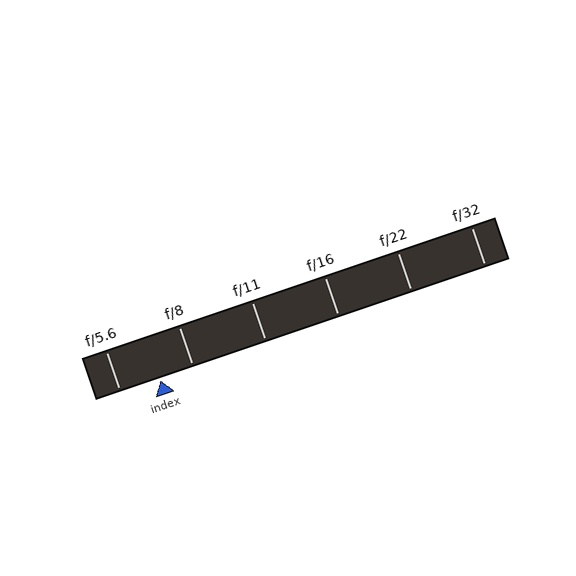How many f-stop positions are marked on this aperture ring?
There are 6 f-stop positions marked.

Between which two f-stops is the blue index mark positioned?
The index mark is between f/5.6 and f/8.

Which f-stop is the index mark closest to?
The index mark is closest to f/8.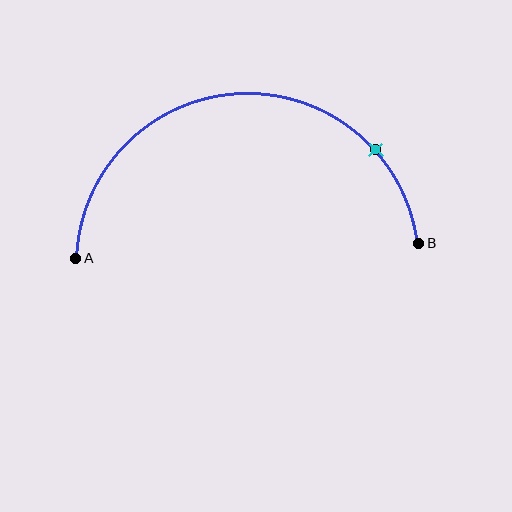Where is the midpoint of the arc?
The arc midpoint is the point on the curve farthest from the straight line joining A and B. It sits above that line.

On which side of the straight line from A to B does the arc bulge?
The arc bulges above the straight line connecting A and B.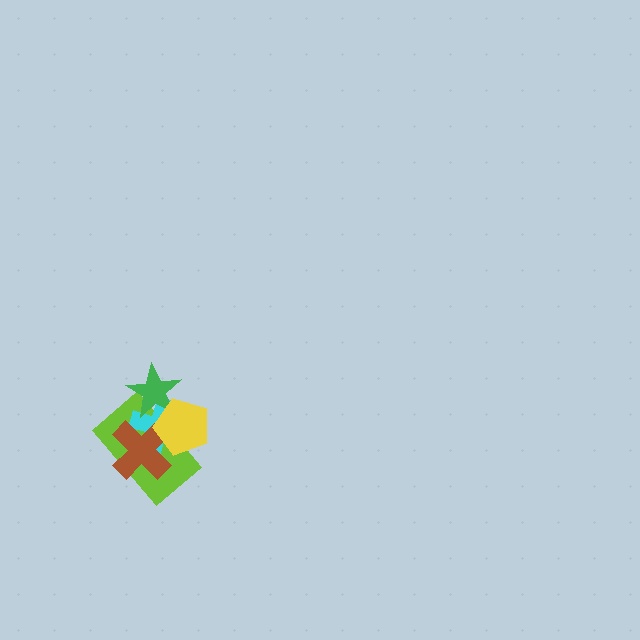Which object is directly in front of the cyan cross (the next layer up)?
The green star is directly in front of the cyan cross.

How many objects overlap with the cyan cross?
4 objects overlap with the cyan cross.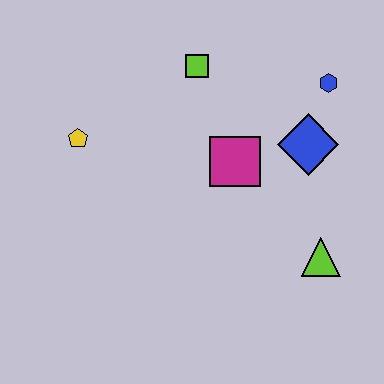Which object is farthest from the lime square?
The lime triangle is farthest from the lime square.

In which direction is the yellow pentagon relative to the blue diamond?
The yellow pentagon is to the left of the blue diamond.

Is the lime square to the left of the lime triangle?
Yes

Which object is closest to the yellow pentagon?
The lime square is closest to the yellow pentagon.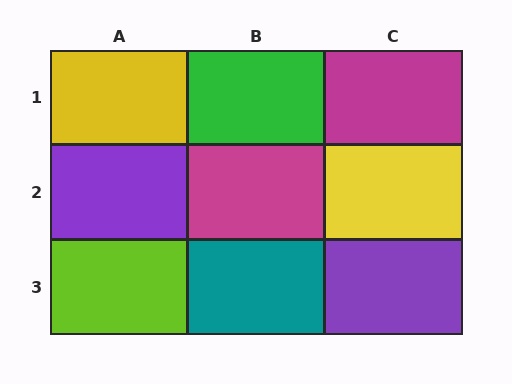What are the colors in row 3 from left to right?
Lime, teal, purple.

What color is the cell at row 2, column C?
Yellow.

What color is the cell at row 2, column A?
Purple.